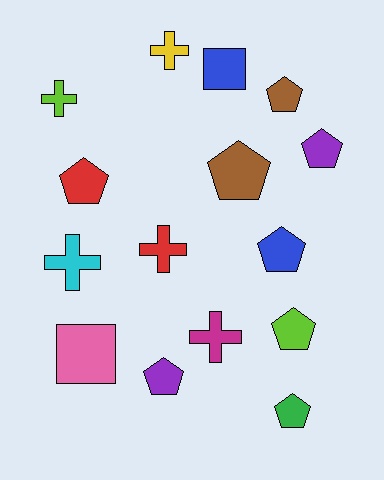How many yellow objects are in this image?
There is 1 yellow object.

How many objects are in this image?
There are 15 objects.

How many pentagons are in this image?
There are 8 pentagons.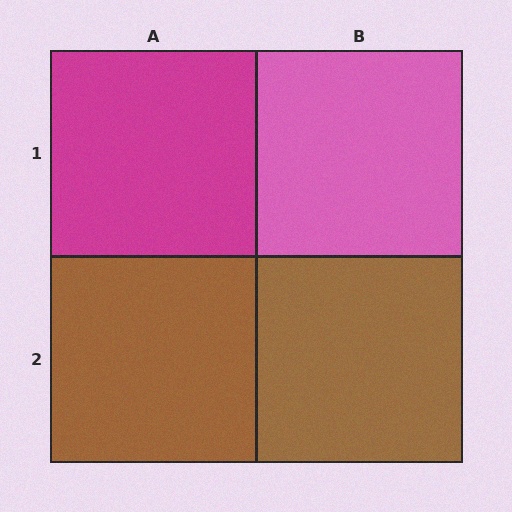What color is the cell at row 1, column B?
Pink.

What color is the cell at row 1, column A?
Magenta.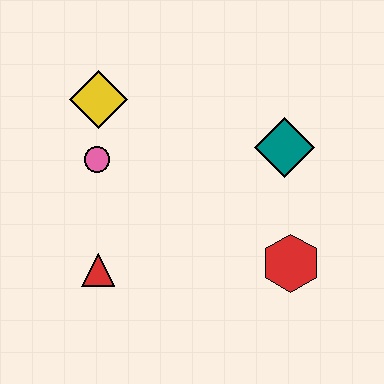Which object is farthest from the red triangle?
The teal diamond is farthest from the red triangle.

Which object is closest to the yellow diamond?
The pink circle is closest to the yellow diamond.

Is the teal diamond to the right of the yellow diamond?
Yes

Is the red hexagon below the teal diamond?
Yes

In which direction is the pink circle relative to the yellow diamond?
The pink circle is below the yellow diamond.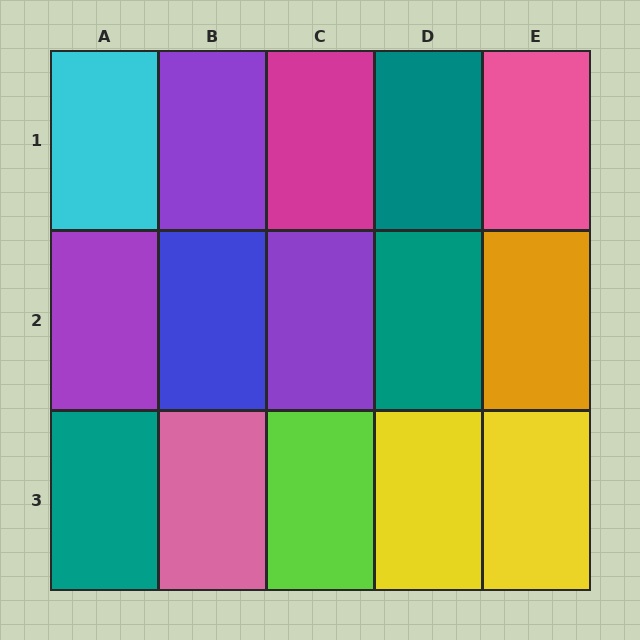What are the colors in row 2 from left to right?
Purple, blue, purple, teal, orange.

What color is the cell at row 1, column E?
Pink.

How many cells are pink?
2 cells are pink.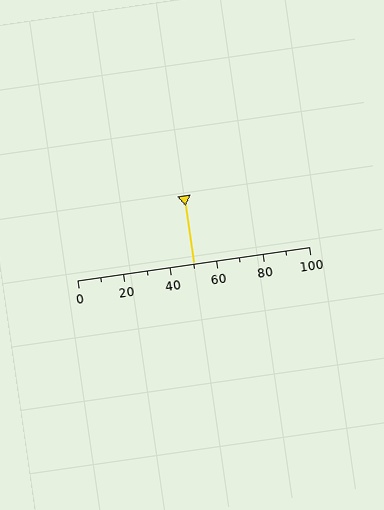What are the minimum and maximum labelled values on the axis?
The axis runs from 0 to 100.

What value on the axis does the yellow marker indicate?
The marker indicates approximately 50.